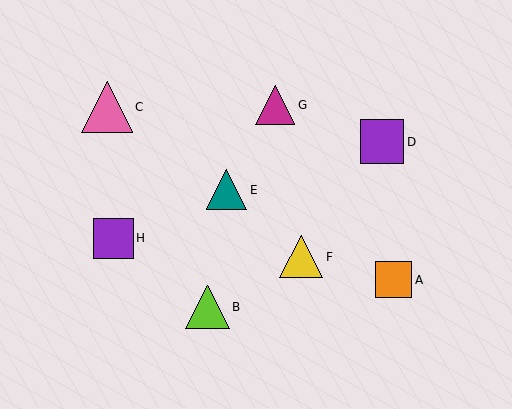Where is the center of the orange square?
The center of the orange square is at (394, 280).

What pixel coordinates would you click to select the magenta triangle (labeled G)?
Click at (275, 105) to select the magenta triangle G.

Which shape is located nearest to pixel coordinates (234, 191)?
The teal triangle (labeled E) at (227, 189) is nearest to that location.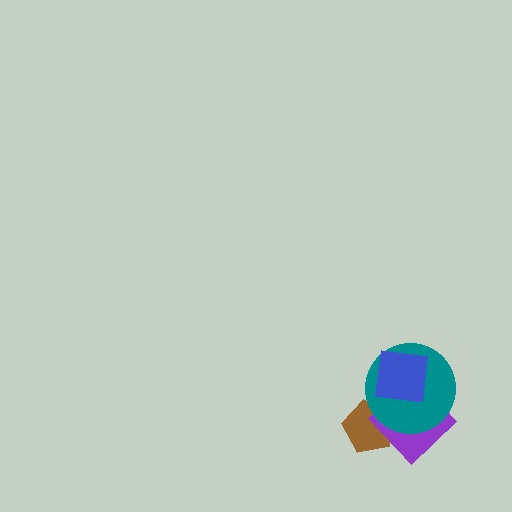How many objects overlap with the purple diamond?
3 objects overlap with the purple diamond.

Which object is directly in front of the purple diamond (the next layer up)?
The teal circle is directly in front of the purple diamond.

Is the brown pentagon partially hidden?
Yes, it is partially covered by another shape.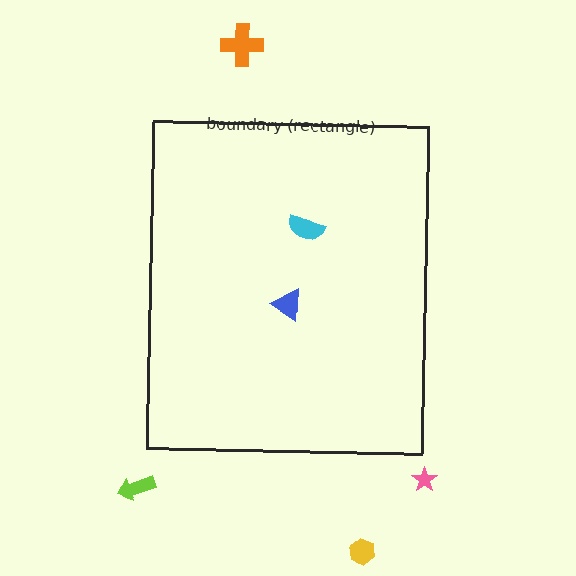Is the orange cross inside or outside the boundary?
Outside.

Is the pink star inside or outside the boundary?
Outside.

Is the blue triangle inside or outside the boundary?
Inside.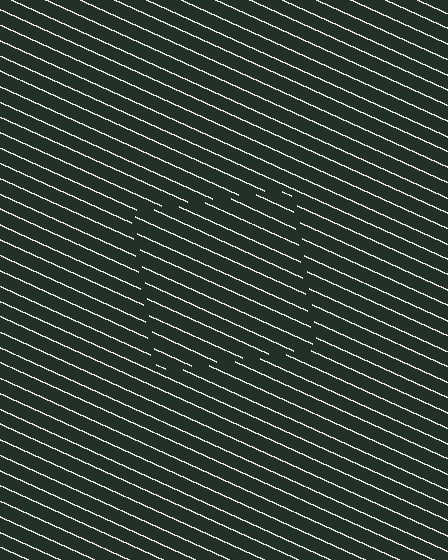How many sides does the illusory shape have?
4 sides — the line-ends trace a square.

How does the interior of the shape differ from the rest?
The interior of the shape contains the same grating, shifted by half a period — the contour is defined by the phase discontinuity where line-ends from the inner and outer gratings abut.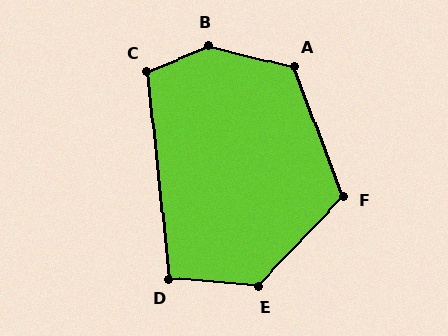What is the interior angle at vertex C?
Approximately 107 degrees (obtuse).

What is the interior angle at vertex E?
Approximately 128 degrees (obtuse).